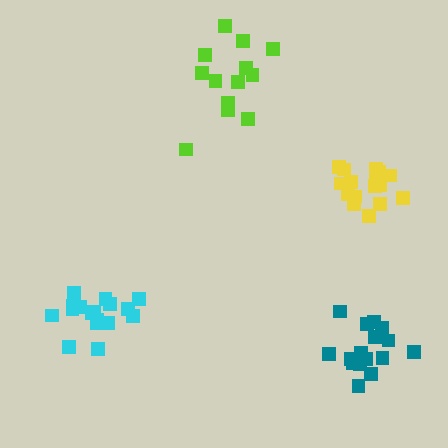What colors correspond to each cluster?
The clusters are colored: lime, teal, yellow, cyan.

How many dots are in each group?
Group 1: 14 dots, Group 2: 16 dots, Group 3: 16 dots, Group 4: 17 dots (63 total).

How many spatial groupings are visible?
There are 4 spatial groupings.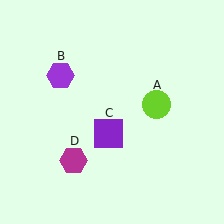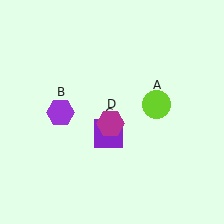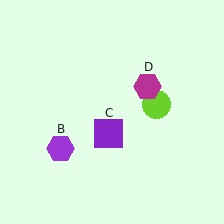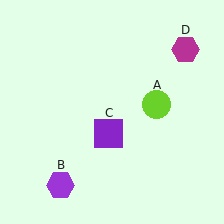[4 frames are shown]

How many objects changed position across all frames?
2 objects changed position: purple hexagon (object B), magenta hexagon (object D).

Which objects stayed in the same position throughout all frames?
Lime circle (object A) and purple square (object C) remained stationary.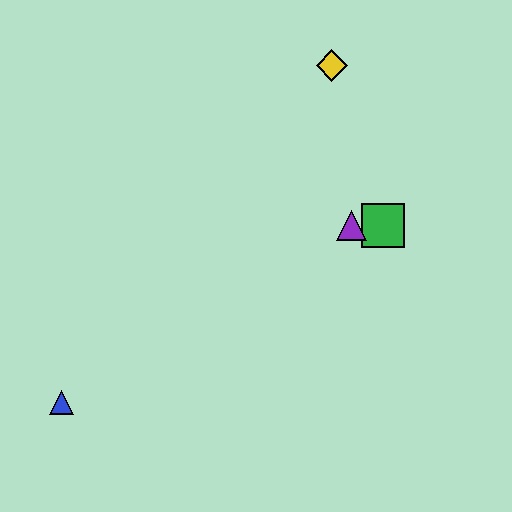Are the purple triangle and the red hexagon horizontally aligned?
Yes, both are at y≈225.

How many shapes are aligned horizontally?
3 shapes (the red hexagon, the green square, the purple triangle) are aligned horizontally.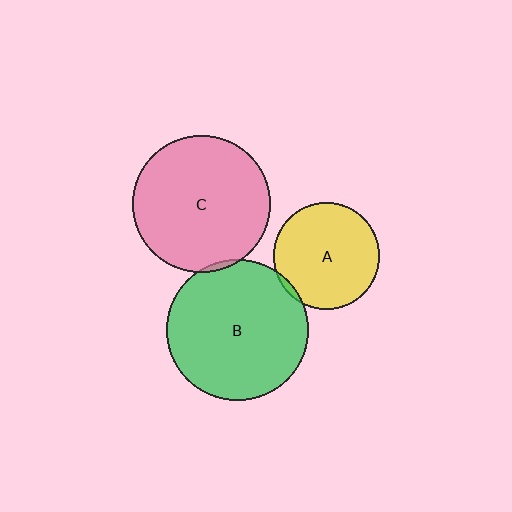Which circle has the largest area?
Circle B (green).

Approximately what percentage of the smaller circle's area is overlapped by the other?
Approximately 5%.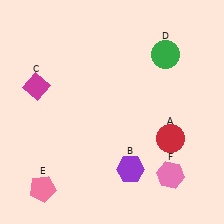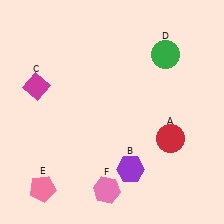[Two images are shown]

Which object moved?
The pink hexagon (F) moved left.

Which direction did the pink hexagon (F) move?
The pink hexagon (F) moved left.